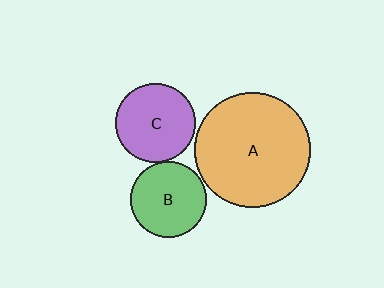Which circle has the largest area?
Circle A (orange).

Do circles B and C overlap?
Yes.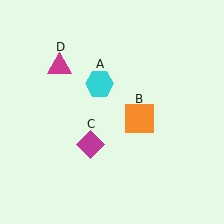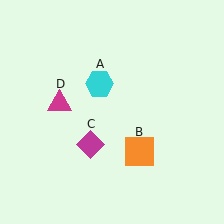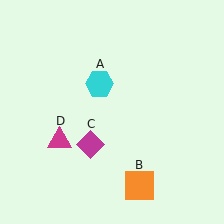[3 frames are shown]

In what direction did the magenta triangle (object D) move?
The magenta triangle (object D) moved down.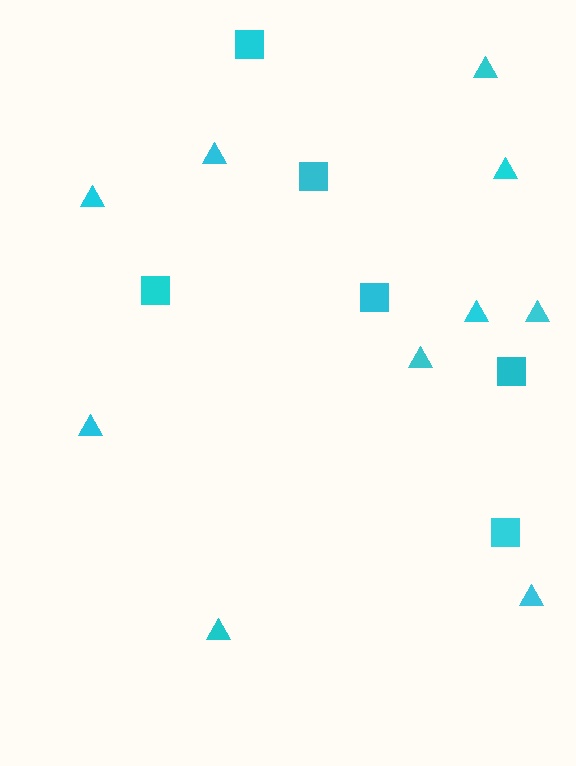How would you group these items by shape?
There are 2 groups: one group of triangles (10) and one group of squares (6).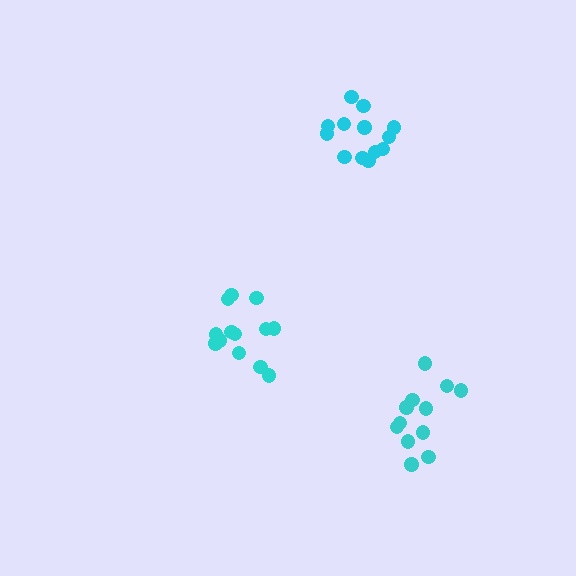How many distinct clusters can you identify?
There are 3 distinct clusters.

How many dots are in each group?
Group 1: 13 dots, Group 2: 13 dots, Group 3: 12 dots (38 total).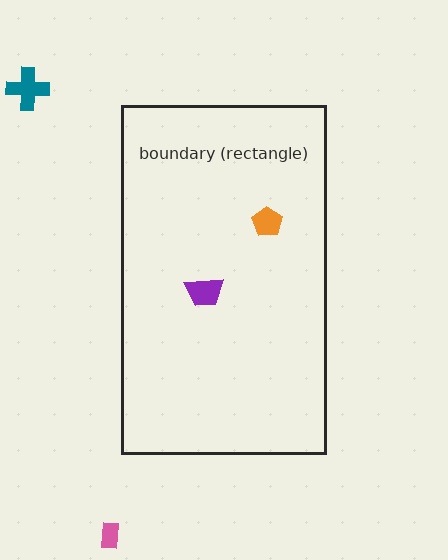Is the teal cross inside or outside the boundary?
Outside.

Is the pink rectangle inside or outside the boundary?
Outside.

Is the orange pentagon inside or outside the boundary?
Inside.